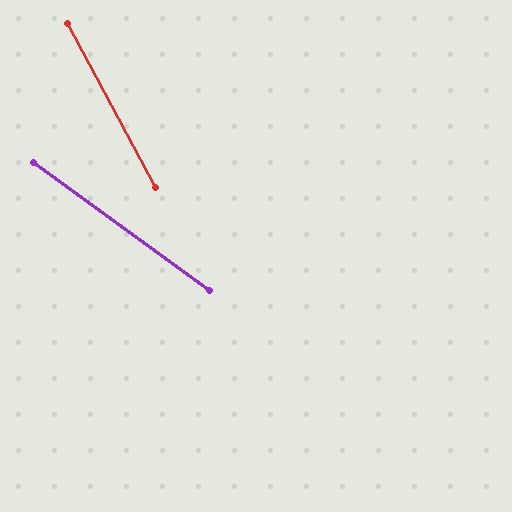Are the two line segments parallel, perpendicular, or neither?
Neither parallel nor perpendicular — they differ by about 26°.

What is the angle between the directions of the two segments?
Approximately 26 degrees.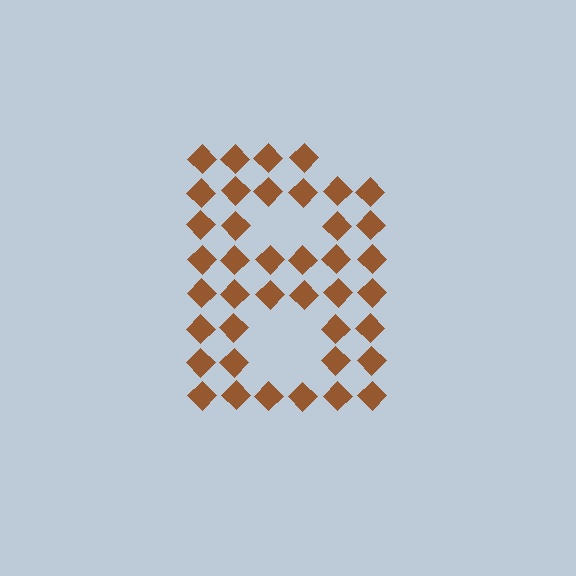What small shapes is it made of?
It is made of small diamonds.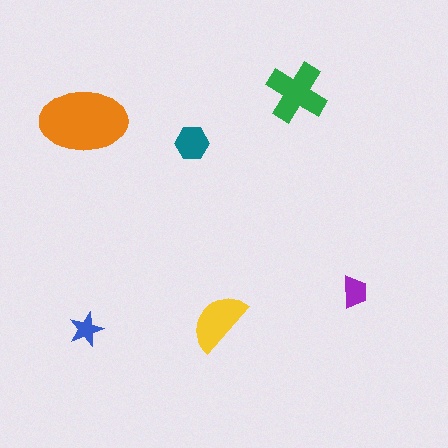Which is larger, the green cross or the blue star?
The green cross.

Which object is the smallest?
The blue star.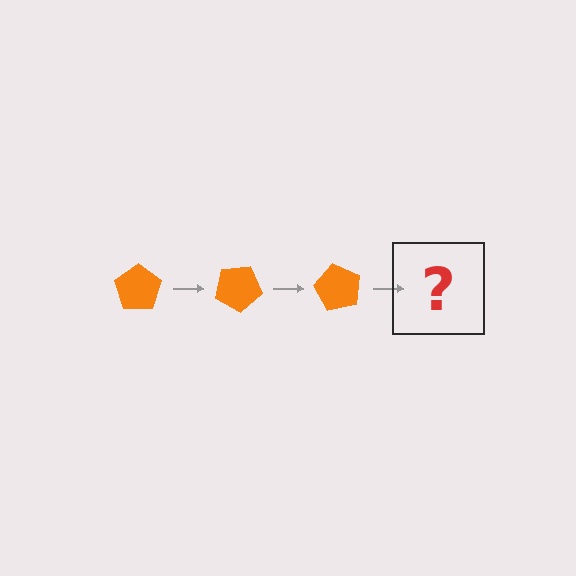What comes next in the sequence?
The next element should be an orange pentagon rotated 90 degrees.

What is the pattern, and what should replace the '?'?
The pattern is that the pentagon rotates 30 degrees each step. The '?' should be an orange pentagon rotated 90 degrees.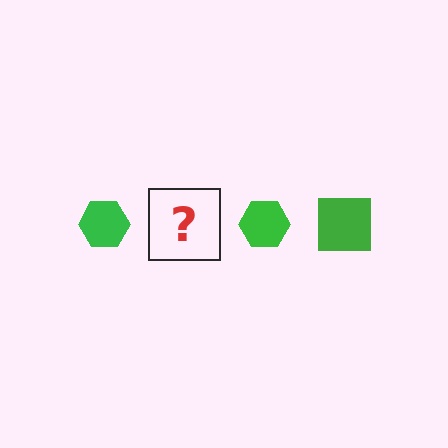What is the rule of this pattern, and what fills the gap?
The rule is that the pattern cycles through hexagon, square shapes in green. The gap should be filled with a green square.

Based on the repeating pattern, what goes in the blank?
The blank should be a green square.